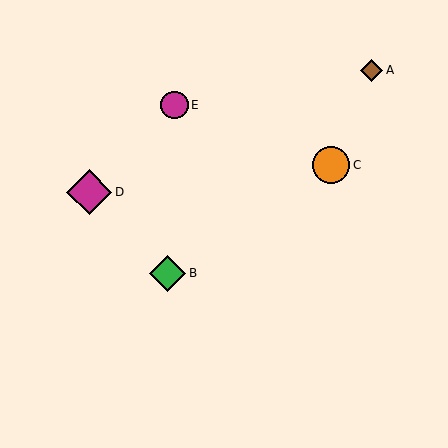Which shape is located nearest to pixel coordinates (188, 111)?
The magenta circle (labeled E) at (174, 105) is nearest to that location.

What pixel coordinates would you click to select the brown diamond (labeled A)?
Click at (372, 70) to select the brown diamond A.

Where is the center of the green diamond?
The center of the green diamond is at (167, 273).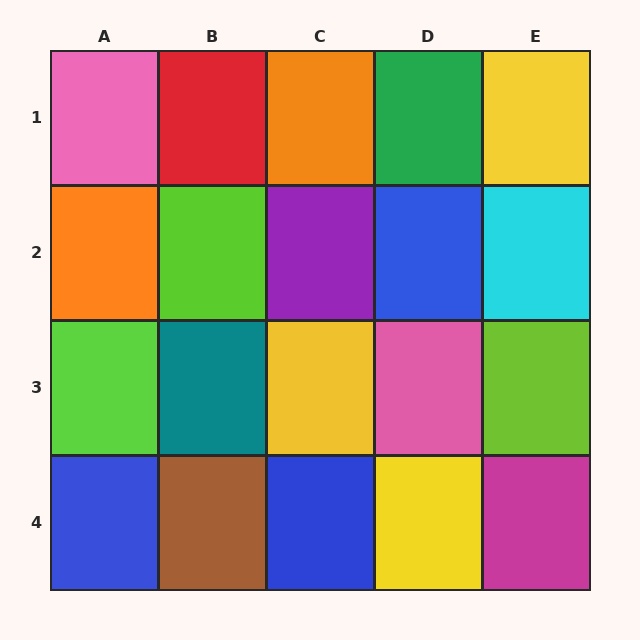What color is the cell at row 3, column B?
Teal.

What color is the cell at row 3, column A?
Lime.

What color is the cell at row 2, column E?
Cyan.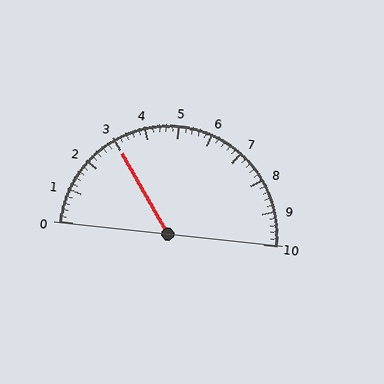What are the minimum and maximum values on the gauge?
The gauge ranges from 0 to 10.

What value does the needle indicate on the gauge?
The needle indicates approximately 3.0.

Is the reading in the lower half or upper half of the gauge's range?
The reading is in the lower half of the range (0 to 10).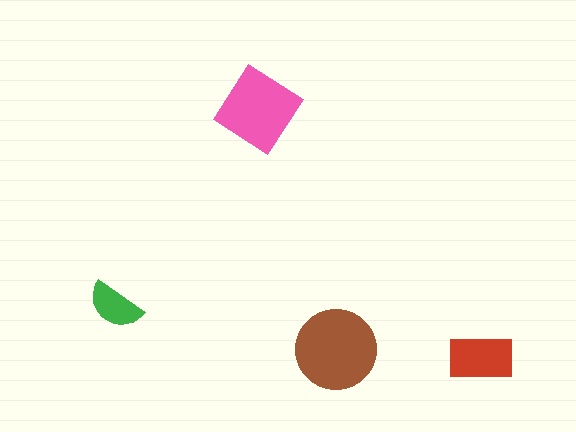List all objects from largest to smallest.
The brown circle, the pink diamond, the red rectangle, the green semicircle.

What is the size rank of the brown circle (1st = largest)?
1st.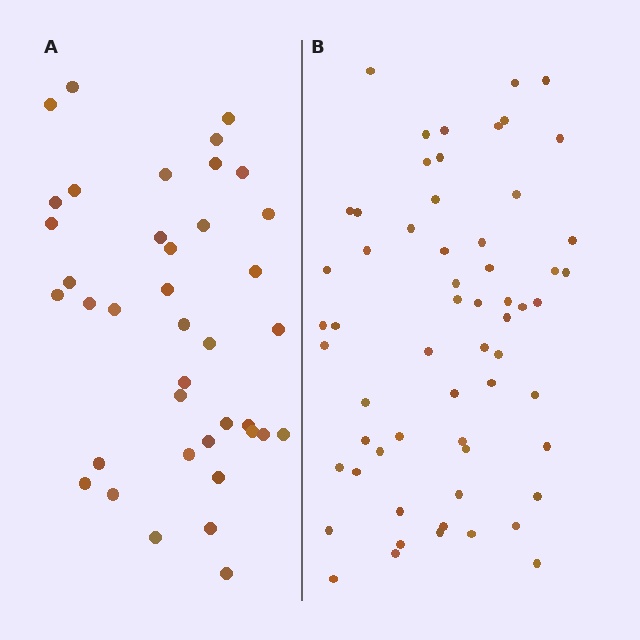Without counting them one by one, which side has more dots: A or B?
Region B (the right region) has more dots.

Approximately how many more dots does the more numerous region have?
Region B has approximately 20 more dots than region A.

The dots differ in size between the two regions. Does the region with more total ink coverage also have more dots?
No. Region A has more total ink coverage because its dots are larger, but region B actually contains more individual dots. Total area can be misleading — the number of items is what matters here.